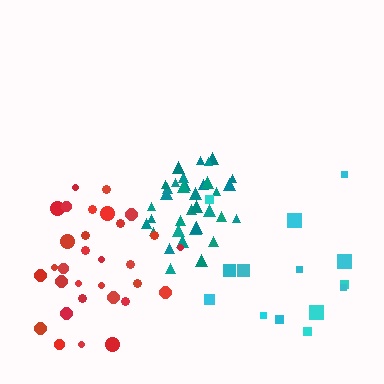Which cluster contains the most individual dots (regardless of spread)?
Teal (35).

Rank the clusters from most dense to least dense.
teal, red, cyan.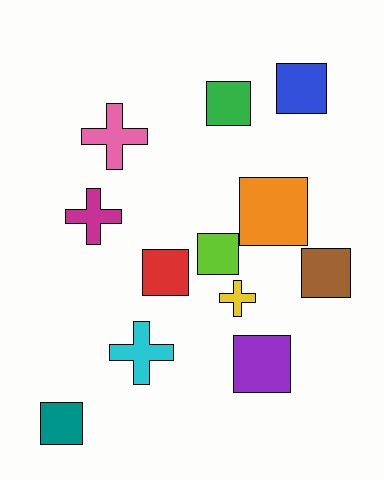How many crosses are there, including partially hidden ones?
There are 4 crosses.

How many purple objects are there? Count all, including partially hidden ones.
There is 1 purple object.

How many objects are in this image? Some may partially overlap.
There are 12 objects.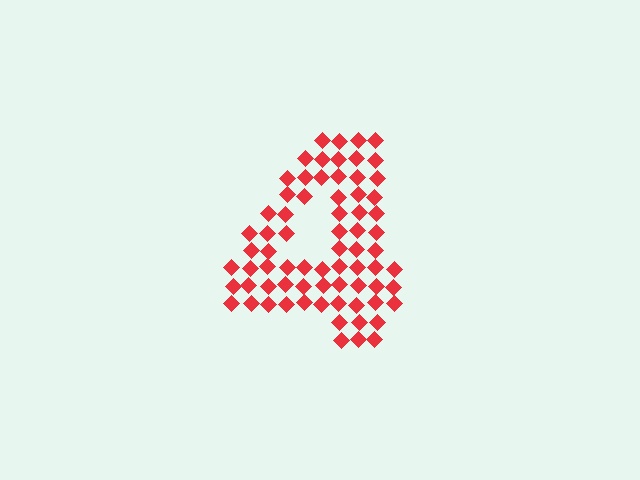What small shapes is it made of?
It is made of small diamonds.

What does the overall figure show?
The overall figure shows the digit 4.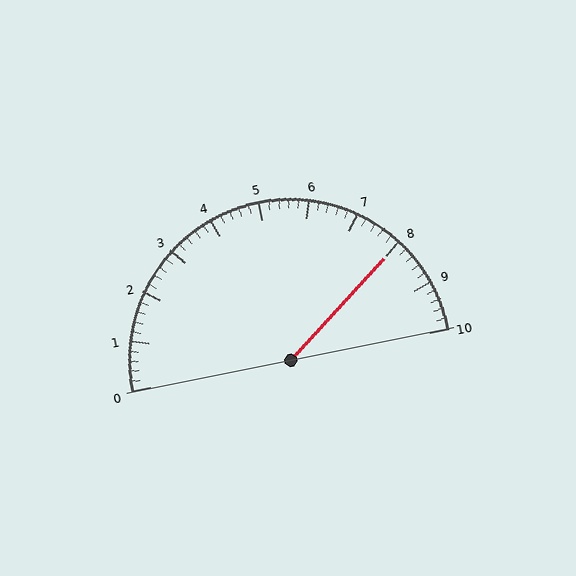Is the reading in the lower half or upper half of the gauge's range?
The reading is in the upper half of the range (0 to 10).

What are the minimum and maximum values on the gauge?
The gauge ranges from 0 to 10.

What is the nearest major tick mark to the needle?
The nearest major tick mark is 8.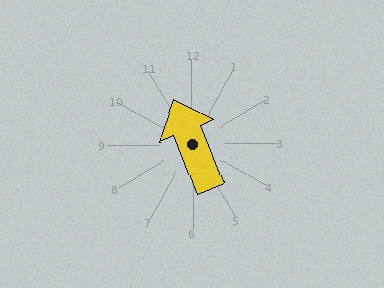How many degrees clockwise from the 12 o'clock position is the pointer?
Approximately 338 degrees.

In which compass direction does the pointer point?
North.